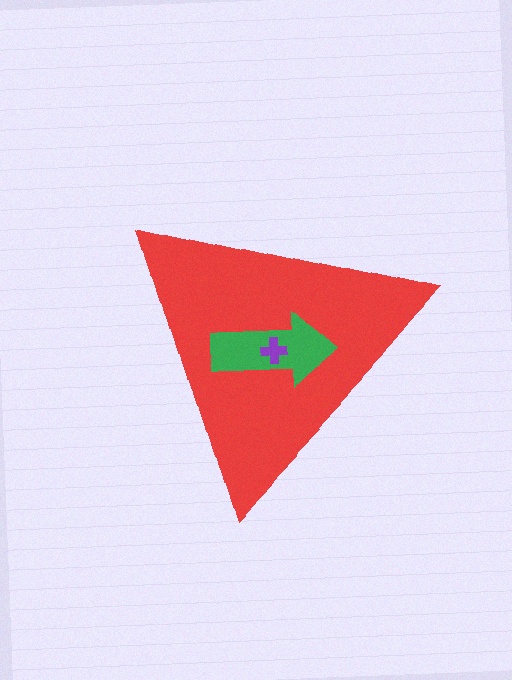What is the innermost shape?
The purple cross.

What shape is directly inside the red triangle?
The green arrow.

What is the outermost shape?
The red triangle.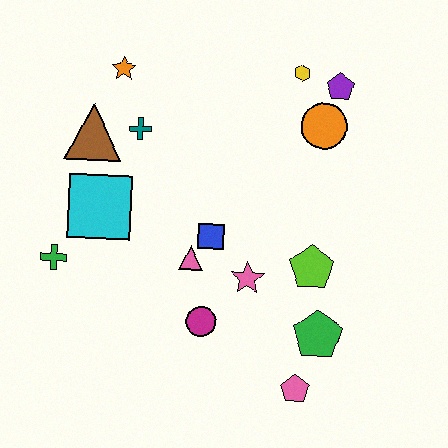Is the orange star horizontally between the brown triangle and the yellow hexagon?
Yes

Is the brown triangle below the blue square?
No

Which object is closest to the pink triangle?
The blue square is closest to the pink triangle.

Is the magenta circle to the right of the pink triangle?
Yes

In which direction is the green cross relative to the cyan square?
The green cross is below the cyan square.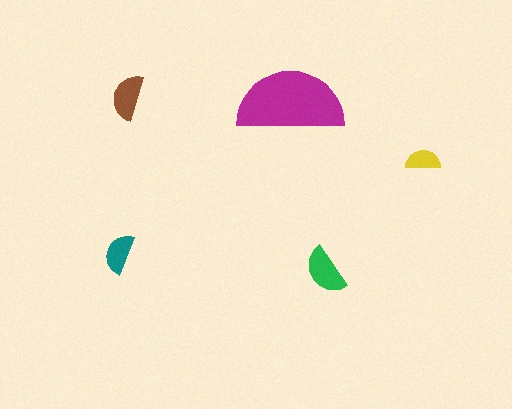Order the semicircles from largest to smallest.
the magenta one, the green one, the brown one, the teal one, the yellow one.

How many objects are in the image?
There are 5 objects in the image.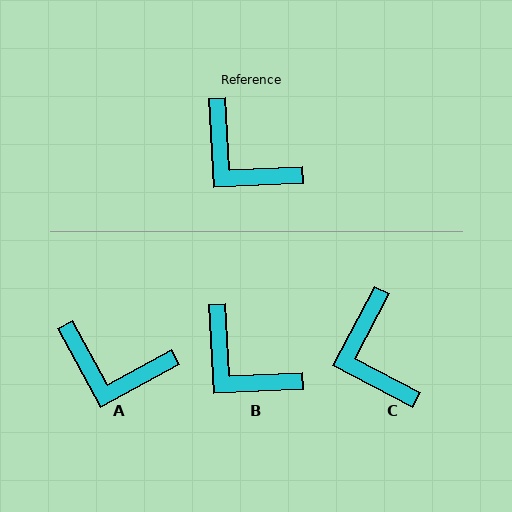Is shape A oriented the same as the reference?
No, it is off by about 26 degrees.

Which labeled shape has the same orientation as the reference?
B.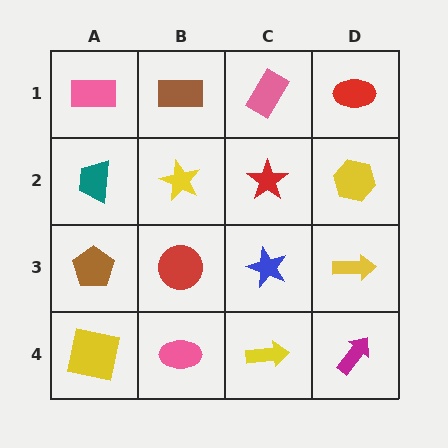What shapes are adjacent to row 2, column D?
A red ellipse (row 1, column D), a yellow arrow (row 3, column D), a red star (row 2, column C).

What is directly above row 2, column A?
A pink rectangle.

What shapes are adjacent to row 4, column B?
A red circle (row 3, column B), a yellow square (row 4, column A), a yellow arrow (row 4, column C).